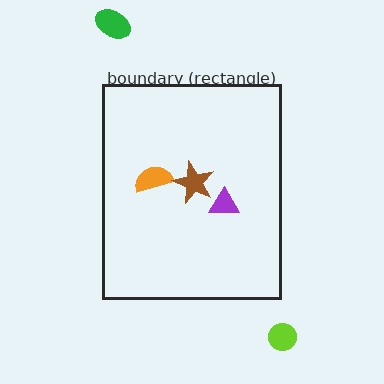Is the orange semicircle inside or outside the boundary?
Inside.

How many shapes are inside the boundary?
3 inside, 2 outside.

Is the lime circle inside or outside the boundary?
Outside.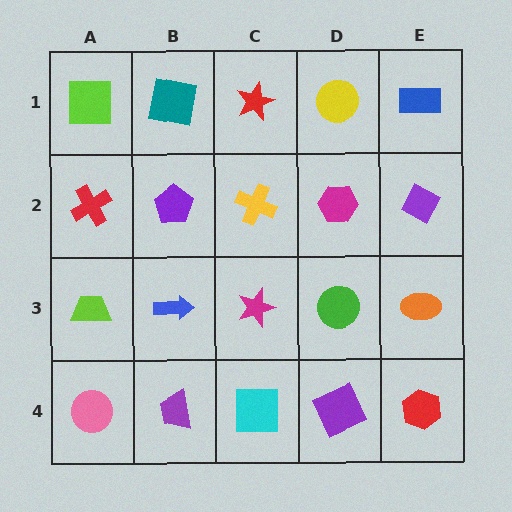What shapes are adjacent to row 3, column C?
A yellow cross (row 2, column C), a cyan square (row 4, column C), a blue arrow (row 3, column B), a green circle (row 3, column D).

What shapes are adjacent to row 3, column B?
A purple pentagon (row 2, column B), a purple trapezoid (row 4, column B), a lime trapezoid (row 3, column A), a magenta star (row 3, column C).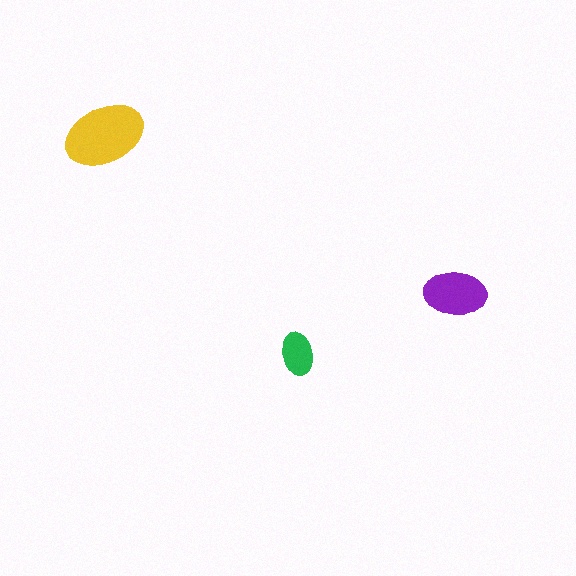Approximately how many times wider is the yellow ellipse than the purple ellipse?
About 1.5 times wider.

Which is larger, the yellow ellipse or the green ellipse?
The yellow one.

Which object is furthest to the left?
The yellow ellipse is leftmost.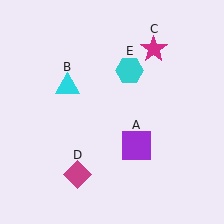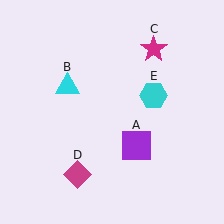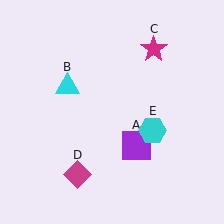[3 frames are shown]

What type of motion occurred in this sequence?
The cyan hexagon (object E) rotated clockwise around the center of the scene.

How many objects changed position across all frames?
1 object changed position: cyan hexagon (object E).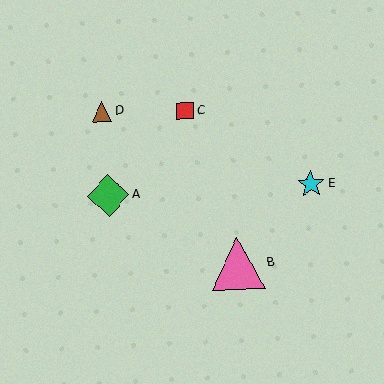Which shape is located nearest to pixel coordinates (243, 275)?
The pink triangle (labeled B) at (238, 264) is nearest to that location.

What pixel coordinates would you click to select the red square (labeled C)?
Click at (185, 111) to select the red square C.